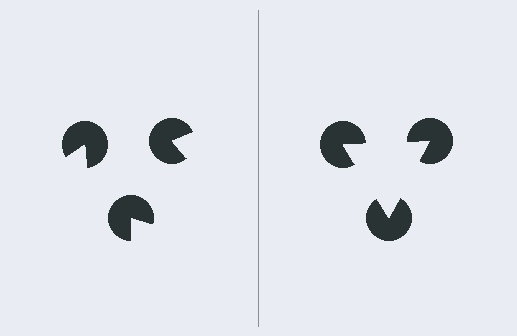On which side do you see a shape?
An illusory triangle appears on the right side. On the left side the wedge cuts are rotated, so no coherent shape forms.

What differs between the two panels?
The pac-man discs are positioned identically on both sides; only the wedge orientations differ. On the right they align to a triangle; on the left they are misaligned.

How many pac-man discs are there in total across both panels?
6 — 3 on each side.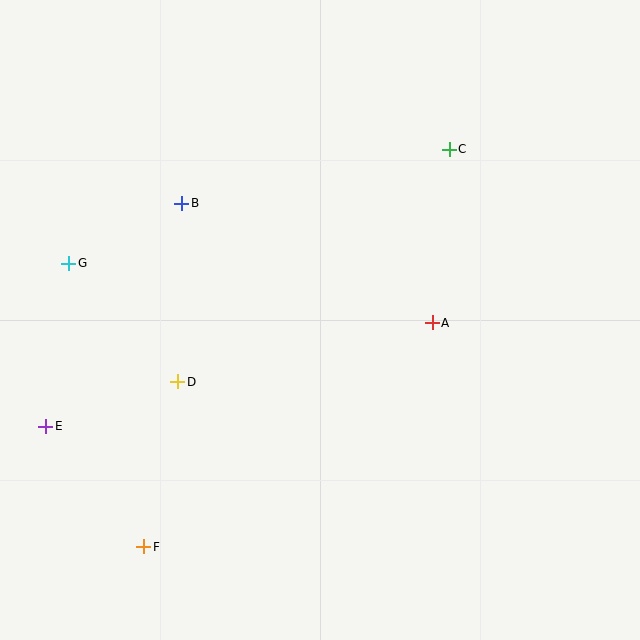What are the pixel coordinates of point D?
Point D is at (178, 382).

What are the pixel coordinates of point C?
Point C is at (449, 149).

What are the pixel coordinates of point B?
Point B is at (182, 203).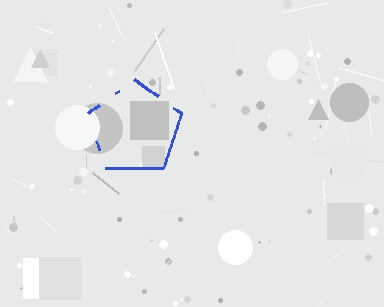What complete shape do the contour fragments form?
The contour fragments form a pentagon.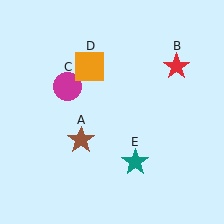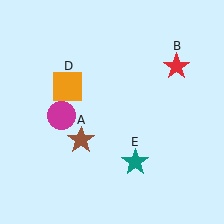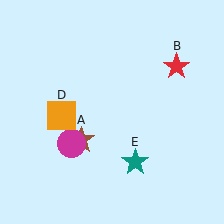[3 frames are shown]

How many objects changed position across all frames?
2 objects changed position: magenta circle (object C), orange square (object D).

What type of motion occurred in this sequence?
The magenta circle (object C), orange square (object D) rotated counterclockwise around the center of the scene.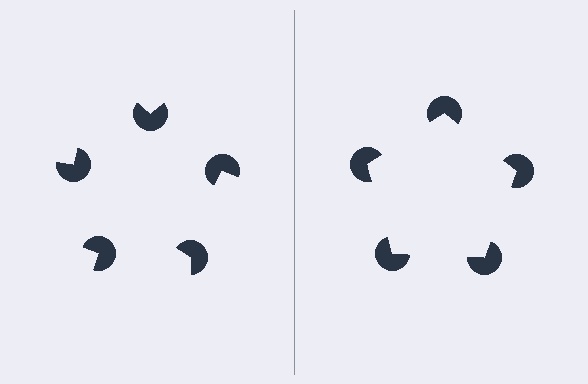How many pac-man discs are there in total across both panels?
10 — 5 on each side.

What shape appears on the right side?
An illusory pentagon.